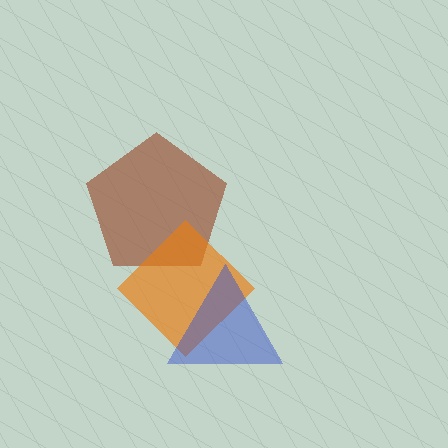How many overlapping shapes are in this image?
There are 3 overlapping shapes in the image.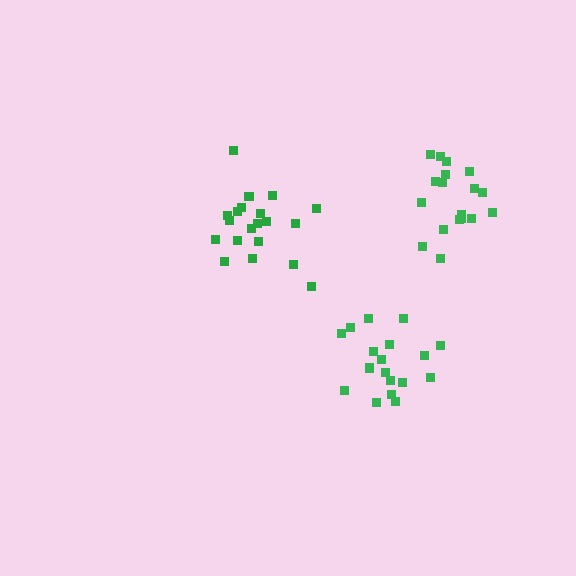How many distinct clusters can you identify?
There are 3 distinct clusters.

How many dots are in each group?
Group 1: 18 dots, Group 2: 18 dots, Group 3: 20 dots (56 total).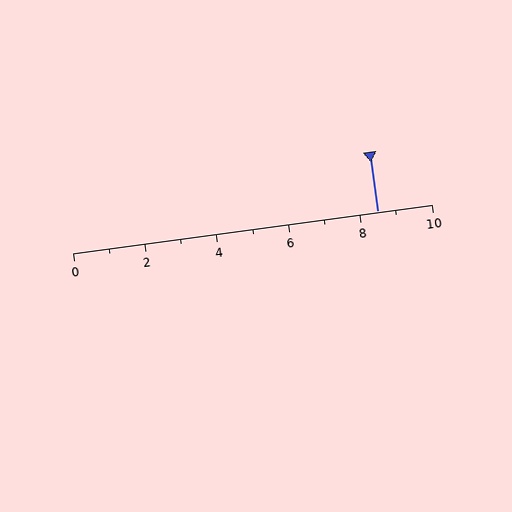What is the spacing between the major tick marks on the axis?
The major ticks are spaced 2 apart.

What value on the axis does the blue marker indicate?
The marker indicates approximately 8.5.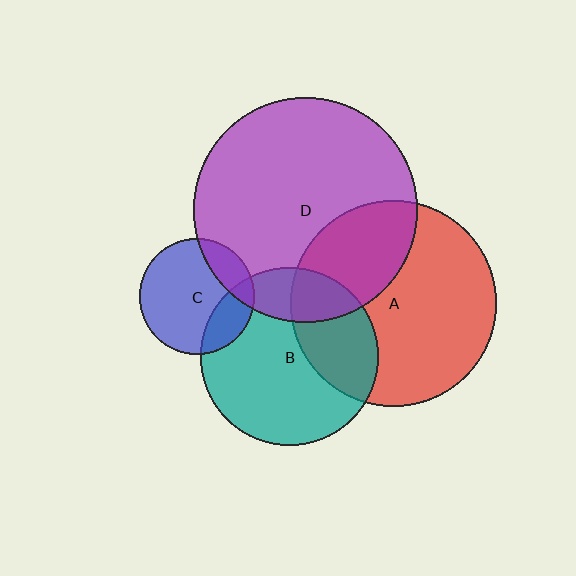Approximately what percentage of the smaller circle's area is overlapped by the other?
Approximately 20%.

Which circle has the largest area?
Circle D (purple).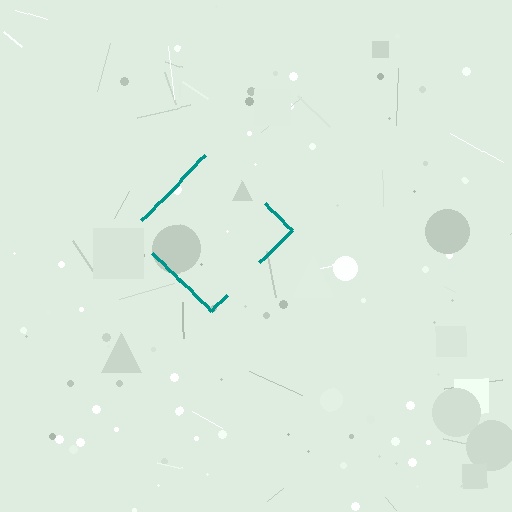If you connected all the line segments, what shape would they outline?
They would outline a diamond.